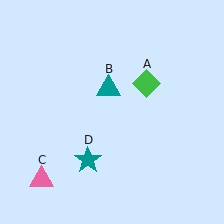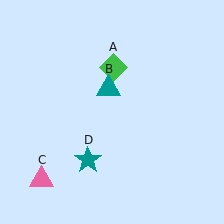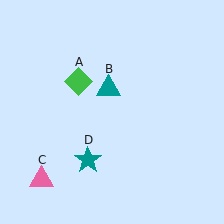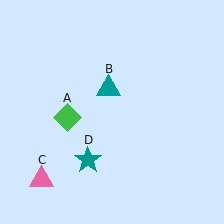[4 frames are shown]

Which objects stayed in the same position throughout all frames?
Teal triangle (object B) and pink triangle (object C) and teal star (object D) remained stationary.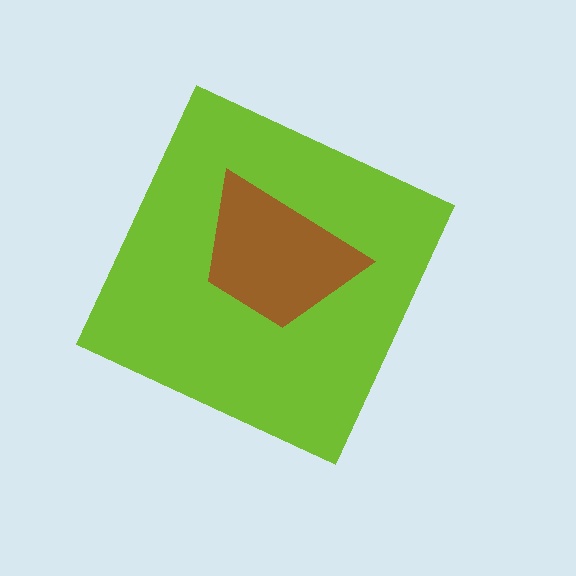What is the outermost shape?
The lime diamond.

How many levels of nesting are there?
2.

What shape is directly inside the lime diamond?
The brown trapezoid.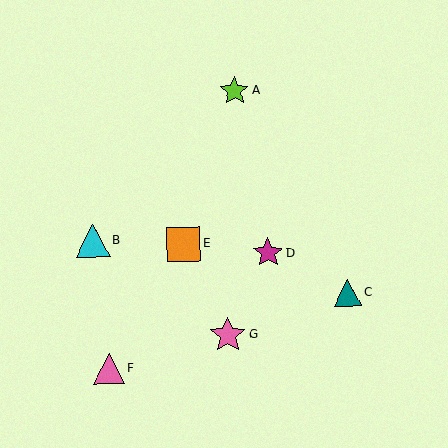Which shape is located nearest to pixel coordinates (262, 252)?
The magenta star (labeled D) at (268, 253) is nearest to that location.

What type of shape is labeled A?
Shape A is a lime star.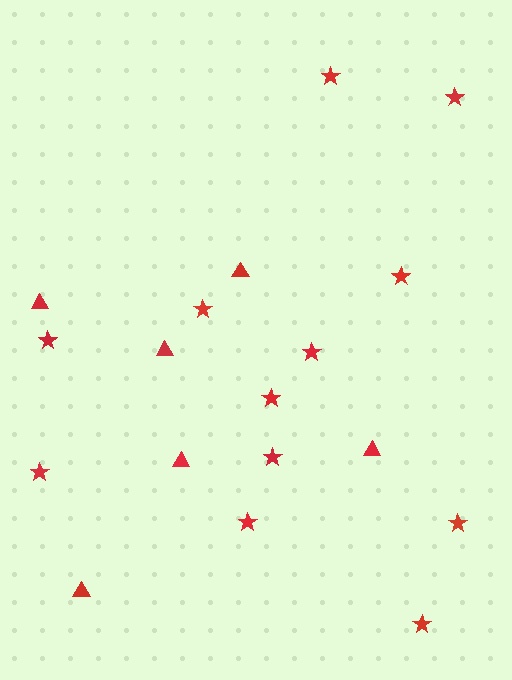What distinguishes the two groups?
There are 2 groups: one group of stars (12) and one group of triangles (6).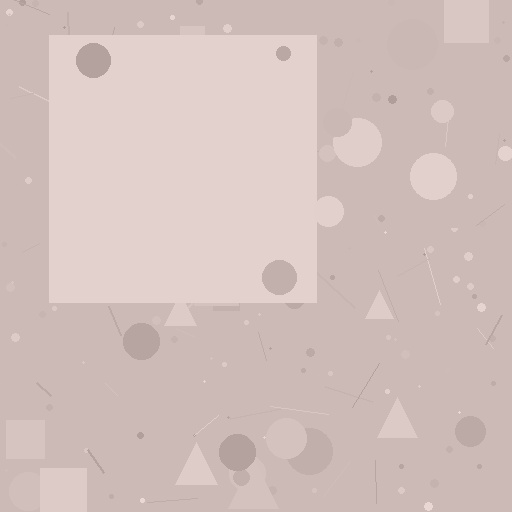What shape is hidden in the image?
A square is hidden in the image.